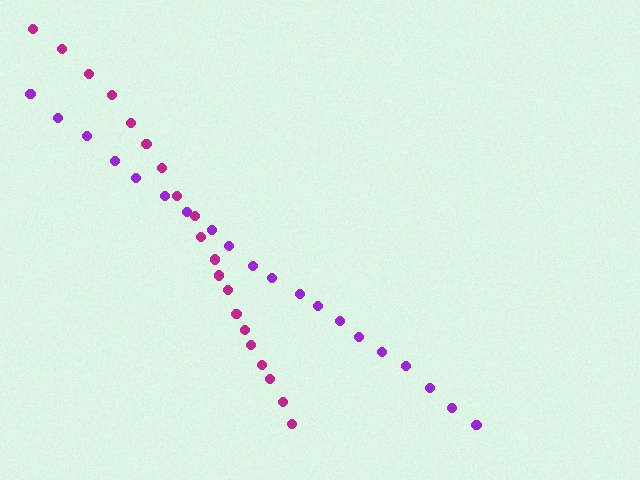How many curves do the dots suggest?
There are 2 distinct paths.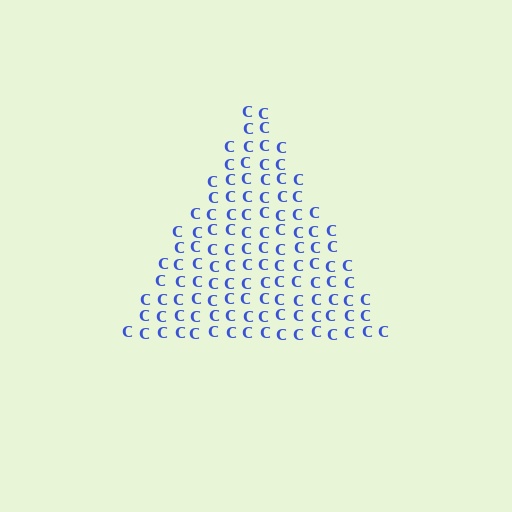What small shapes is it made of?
It is made of small letter C's.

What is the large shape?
The large shape is a triangle.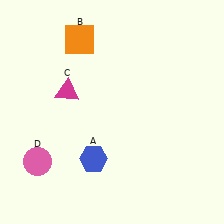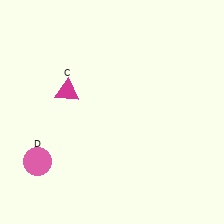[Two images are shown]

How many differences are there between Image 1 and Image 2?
There are 2 differences between the two images.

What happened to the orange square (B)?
The orange square (B) was removed in Image 2. It was in the top-left area of Image 1.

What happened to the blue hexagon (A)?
The blue hexagon (A) was removed in Image 2. It was in the bottom-left area of Image 1.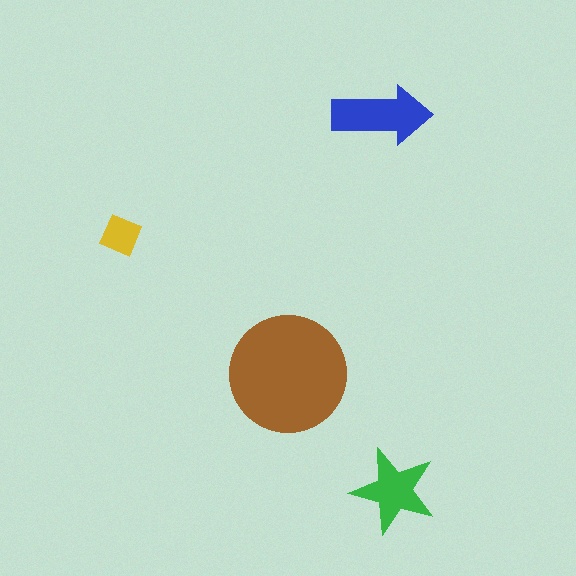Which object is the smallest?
The yellow diamond.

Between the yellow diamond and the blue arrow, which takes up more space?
The blue arrow.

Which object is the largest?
The brown circle.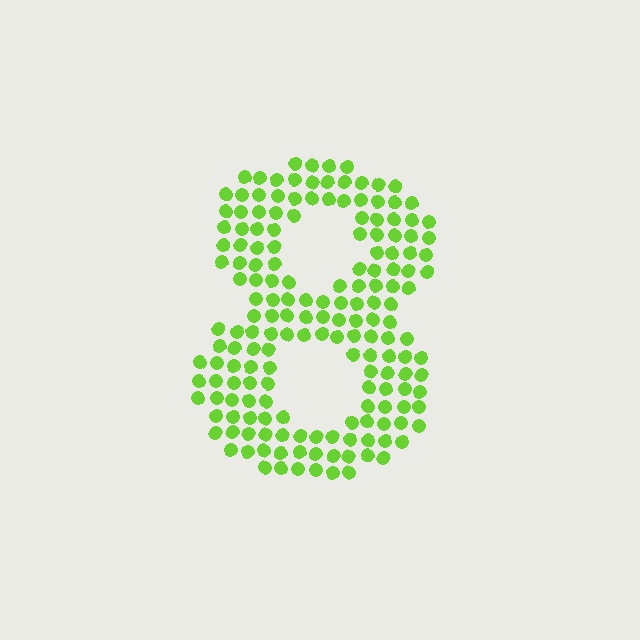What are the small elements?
The small elements are circles.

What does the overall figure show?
The overall figure shows the digit 8.